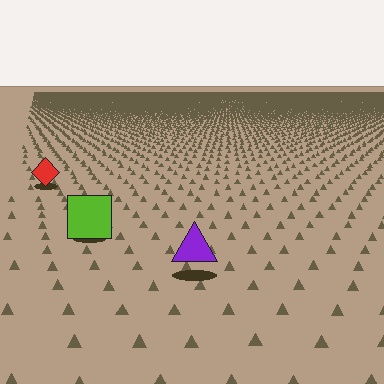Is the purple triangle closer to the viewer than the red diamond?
Yes. The purple triangle is closer — you can tell from the texture gradient: the ground texture is coarser near it.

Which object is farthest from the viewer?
The red diamond is farthest from the viewer. It appears smaller and the ground texture around it is denser.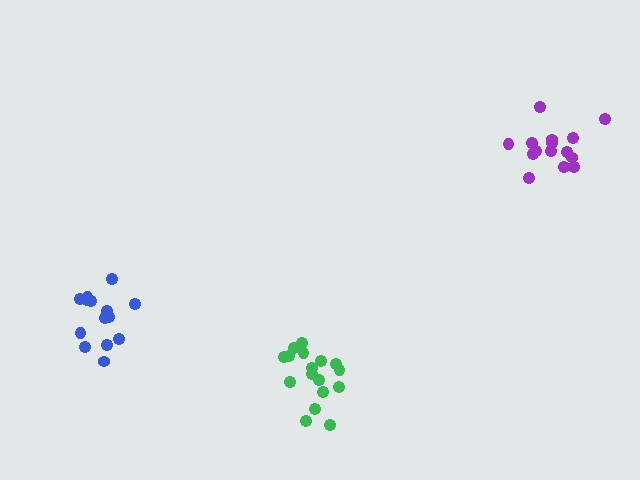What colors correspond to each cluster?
The clusters are colored: purple, green, blue.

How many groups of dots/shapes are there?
There are 3 groups.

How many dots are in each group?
Group 1: 15 dots, Group 2: 17 dots, Group 3: 14 dots (46 total).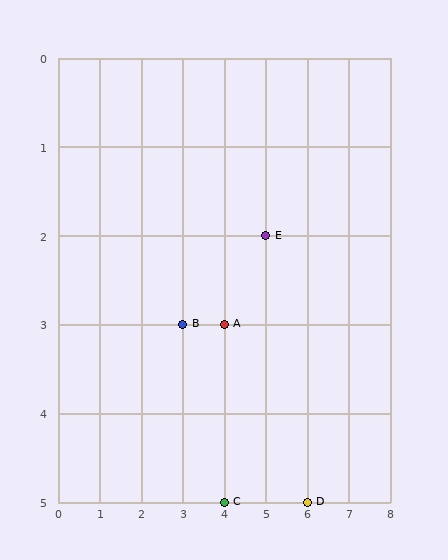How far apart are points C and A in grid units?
Points C and A are 2 rows apart.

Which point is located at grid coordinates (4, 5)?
Point C is at (4, 5).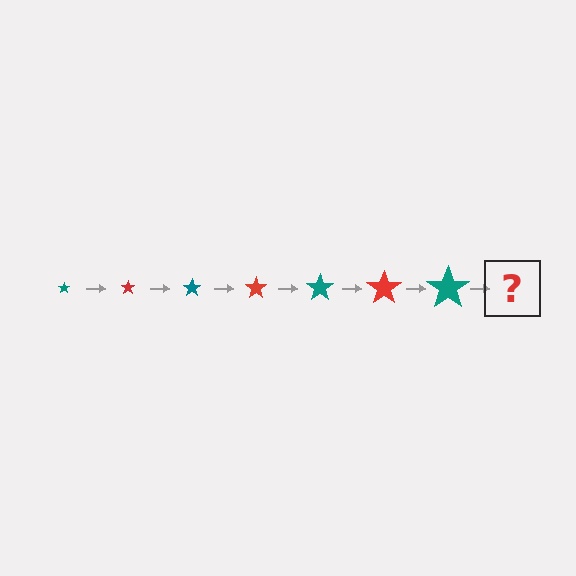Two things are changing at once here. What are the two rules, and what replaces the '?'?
The two rules are that the star grows larger each step and the color cycles through teal and red. The '?' should be a red star, larger than the previous one.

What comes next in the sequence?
The next element should be a red star, larger than the previous one.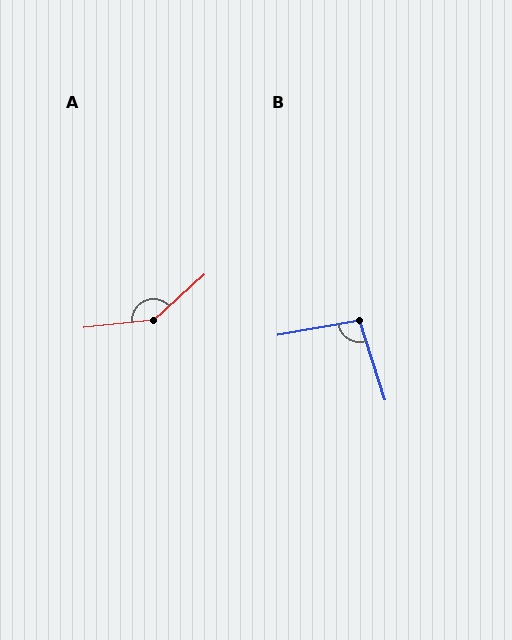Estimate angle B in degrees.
Approximately 98 degrees.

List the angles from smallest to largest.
B (98°), A (144°).